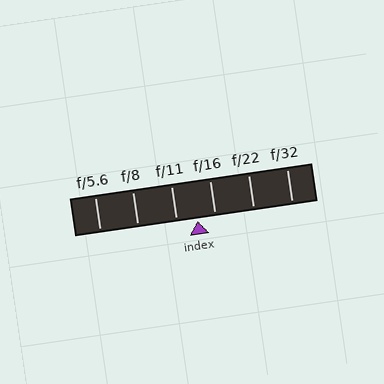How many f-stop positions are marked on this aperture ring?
There are 6 f-stop positions marked.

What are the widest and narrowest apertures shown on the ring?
The widest aperture shown is f/5.6 and the narrowest is f/32.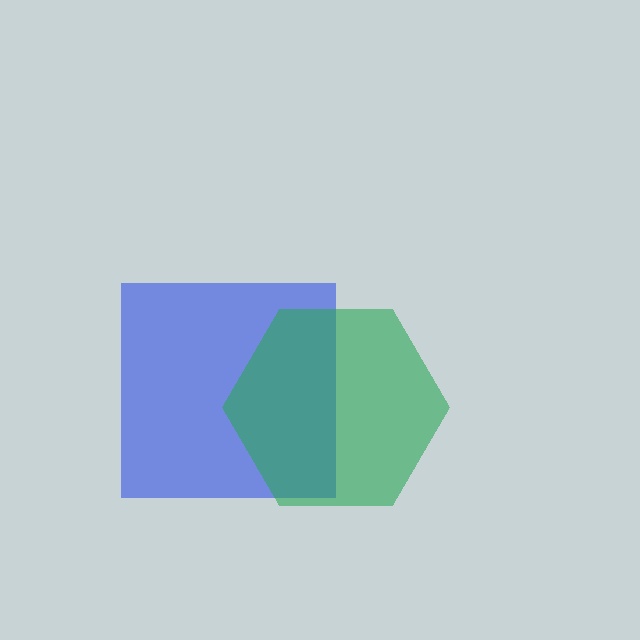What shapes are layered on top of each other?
The layered shapes are: a blue square, a green hexagon.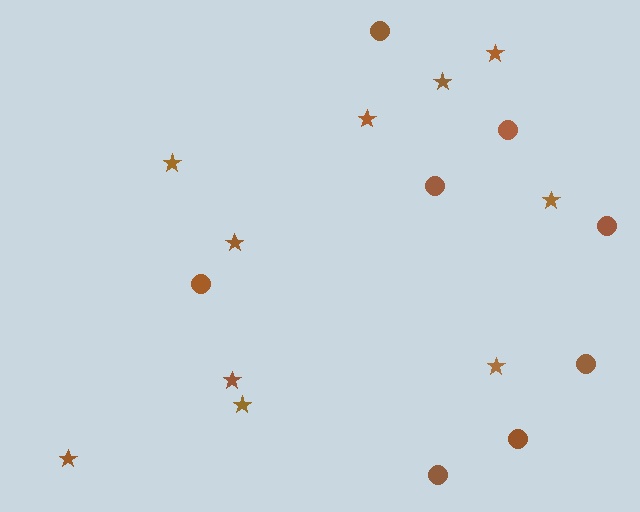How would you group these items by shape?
There are 2 groups: one group of stars (10) and one group of circles (8).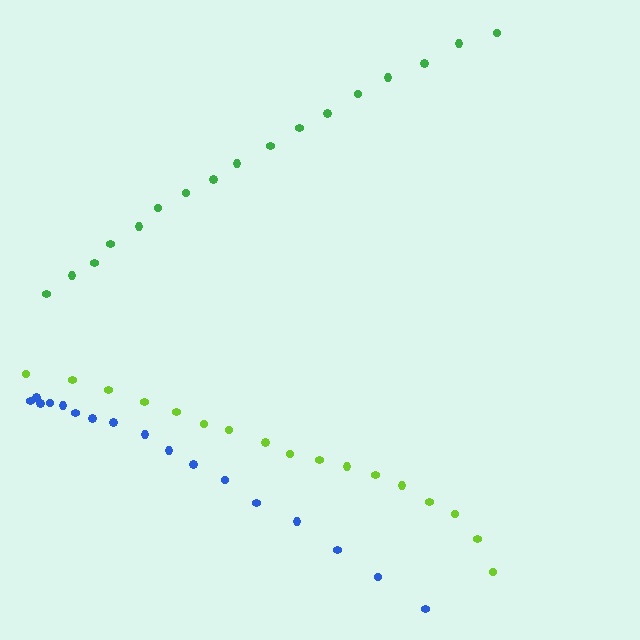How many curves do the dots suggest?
There are 3 distinct paths.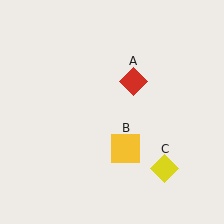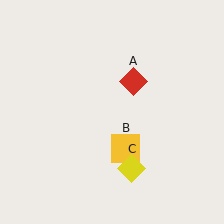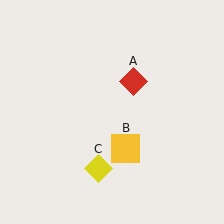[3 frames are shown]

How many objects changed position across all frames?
1 object changed position: yellow diamond (object C).